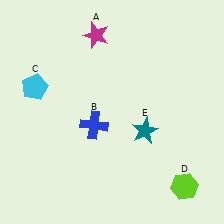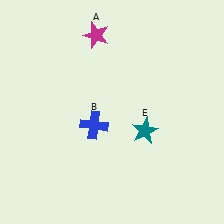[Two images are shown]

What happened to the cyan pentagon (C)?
The cyan pentagon (C) was removed in Image 2. It was in the top-left area of Image 1.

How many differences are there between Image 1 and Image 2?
There are 2 differences between the two images.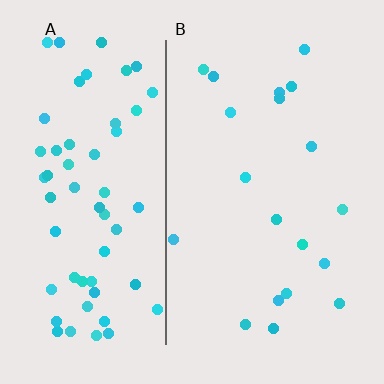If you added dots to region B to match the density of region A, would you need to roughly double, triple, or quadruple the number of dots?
Approximately triple.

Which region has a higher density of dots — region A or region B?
A (the left).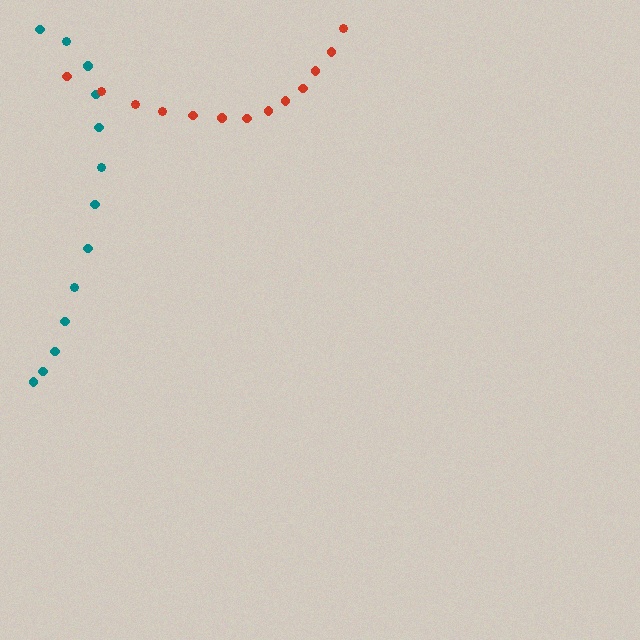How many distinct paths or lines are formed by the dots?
There are 2 distinct paths.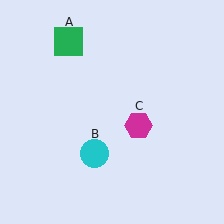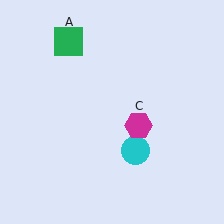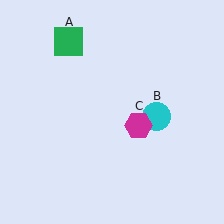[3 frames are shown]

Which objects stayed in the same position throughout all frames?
Green square (object A) and magenta hexagon (object C) remained stationary.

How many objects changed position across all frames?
1 object changed position: cyan circle (object B).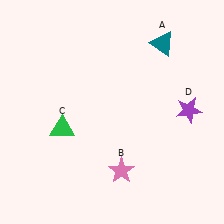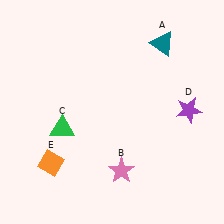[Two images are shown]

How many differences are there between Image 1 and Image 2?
There is 1 difference between the two images.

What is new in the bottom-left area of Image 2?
An orange diamond (E) was added in the bottom-left area of Image 2.